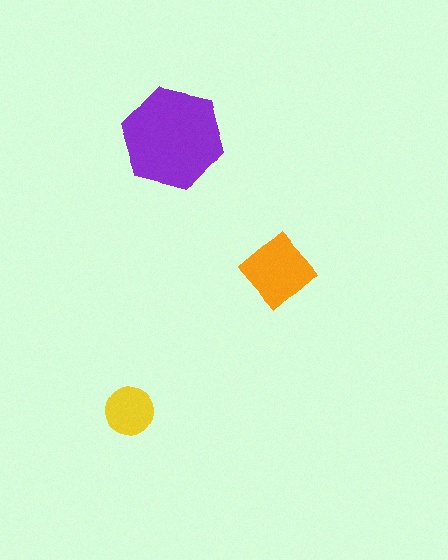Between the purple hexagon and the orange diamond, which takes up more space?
The purple hexagon.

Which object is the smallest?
The yellow circle.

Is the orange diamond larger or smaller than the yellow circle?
Larger.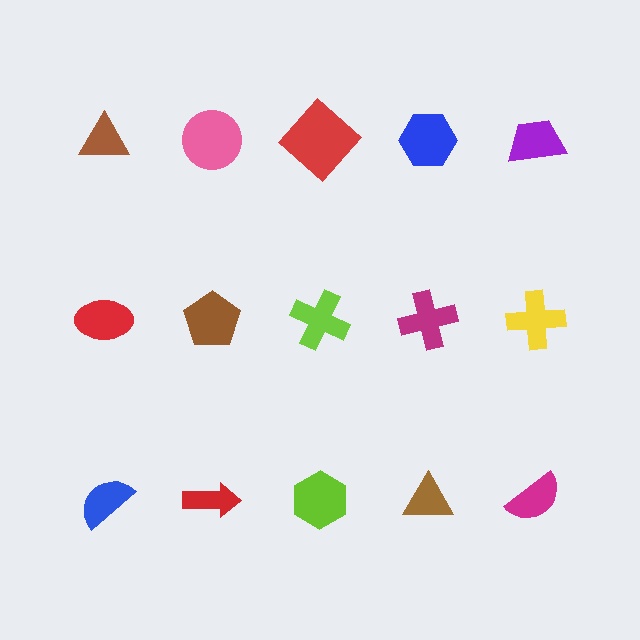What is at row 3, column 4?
A brown triangle.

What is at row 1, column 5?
A purple trapezoid.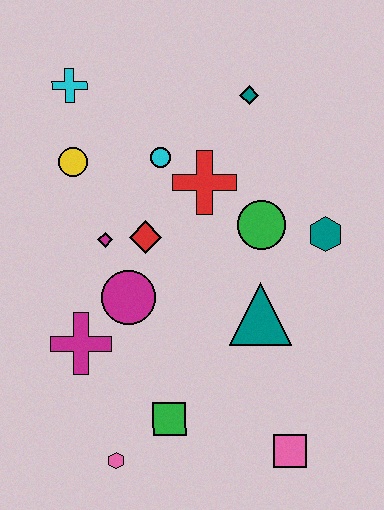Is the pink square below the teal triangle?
Yes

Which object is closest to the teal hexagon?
The green circle is closest to the teal hexagon.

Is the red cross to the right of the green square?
Yes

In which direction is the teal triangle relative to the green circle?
The teal triangle is below the green circle.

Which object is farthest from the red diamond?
The pink square is farthest from the red diamond.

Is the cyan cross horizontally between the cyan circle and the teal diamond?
No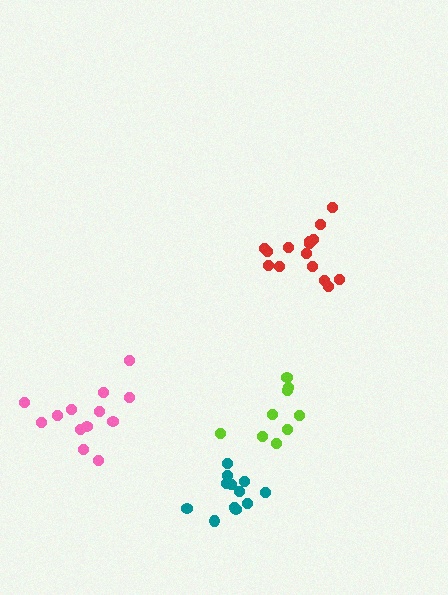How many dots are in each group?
Group 1: 13 dots, Group 2: 15 dots, Group 3: 9 dots, Group 4: 12 dots (49 total).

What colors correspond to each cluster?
The clusters are colored: pink, red, lime, teal.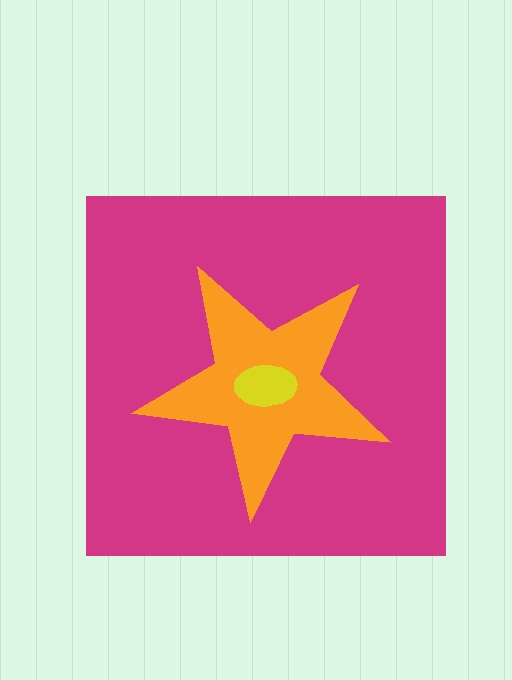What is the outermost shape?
The magenta square.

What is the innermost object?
The yellow ellipse.